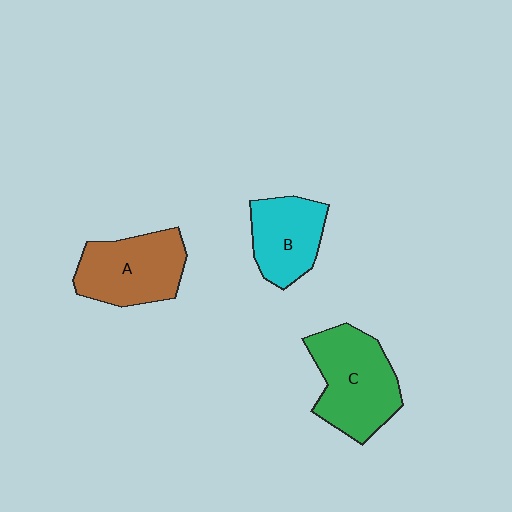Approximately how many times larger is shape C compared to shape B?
Approximately 1.4 times.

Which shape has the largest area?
Shape C (green).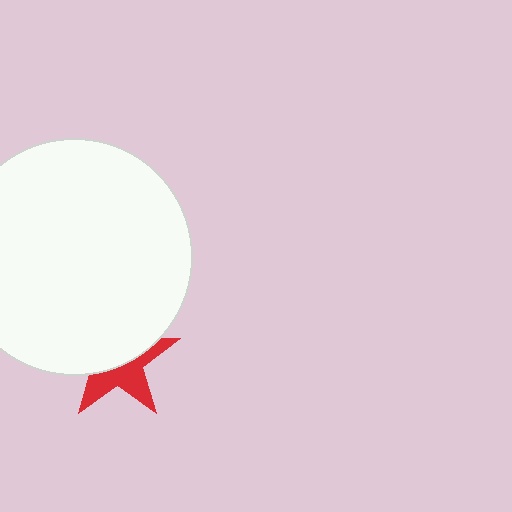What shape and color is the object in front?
The object in front is a white circle.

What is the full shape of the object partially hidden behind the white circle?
The partially hidden object is a red star.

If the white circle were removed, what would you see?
You would see the complete red star.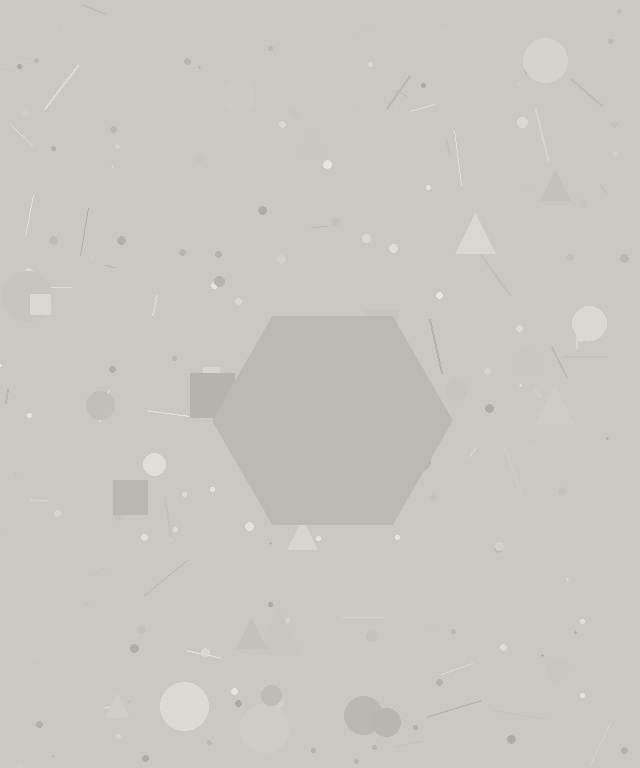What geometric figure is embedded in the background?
A hexagon is embedded in the background.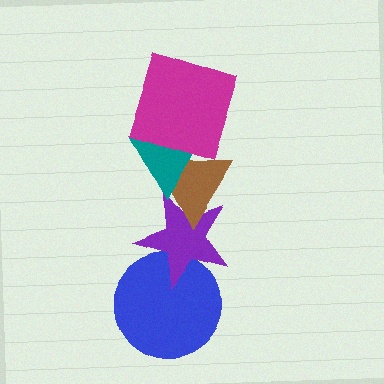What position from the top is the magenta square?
The magenta square is 1st from the top.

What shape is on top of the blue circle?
The purple star is on top of the blue circle.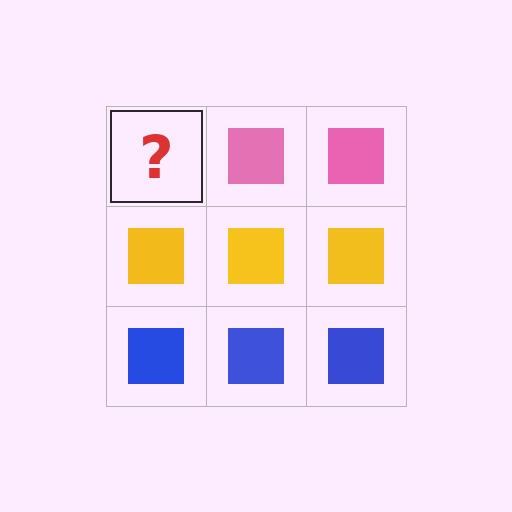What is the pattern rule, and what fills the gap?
The rule is that each row has a consistent color. The gap should be filled with a pink square.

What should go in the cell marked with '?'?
The missing cell should contain a pink square.